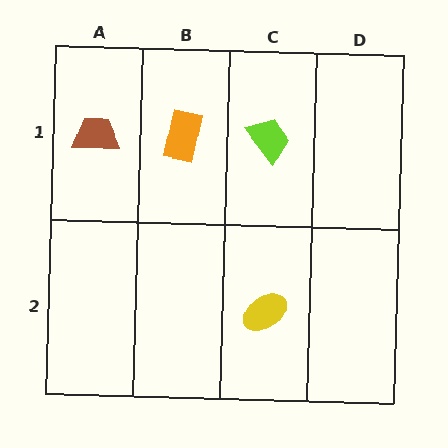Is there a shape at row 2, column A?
No, that cell is empty.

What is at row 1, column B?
An orange rectangle.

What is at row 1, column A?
A brown trapezoid.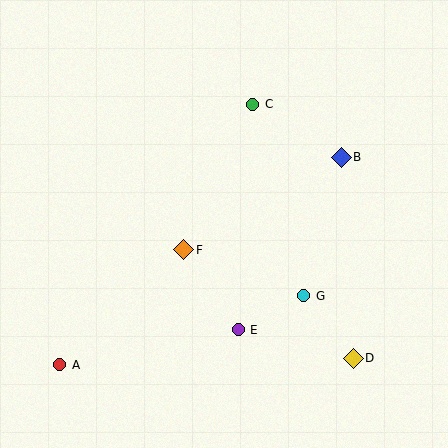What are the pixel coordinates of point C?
Point C is at (253, 104).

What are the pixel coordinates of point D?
Point D is at (353, 358).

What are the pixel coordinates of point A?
Point A is at (60, 365).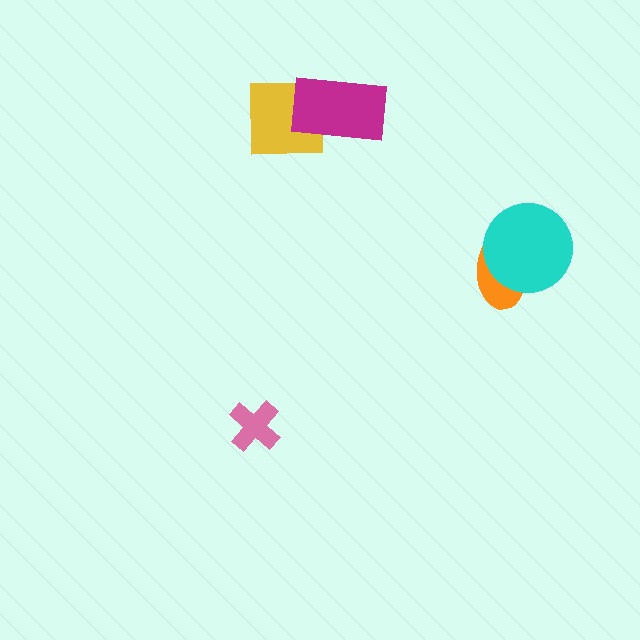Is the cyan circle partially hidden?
No, no other shape covers it.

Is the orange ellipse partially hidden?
Yes, it is partially covered by another shape.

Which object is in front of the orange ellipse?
The cyan circle is in front of the orange ellipse.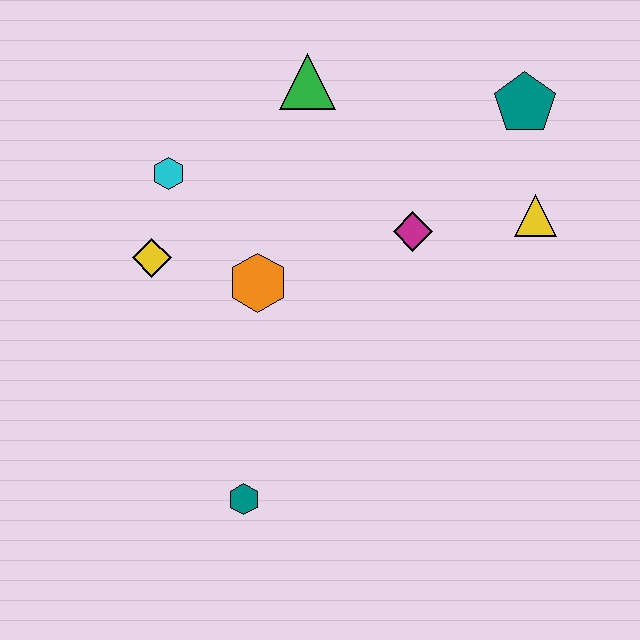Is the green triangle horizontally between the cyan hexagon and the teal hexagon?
No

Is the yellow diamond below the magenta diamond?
Yes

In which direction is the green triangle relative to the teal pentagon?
The green triangle is to the left of the teal pentagon.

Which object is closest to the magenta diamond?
The yellow triangle is closest to the magenta diamond.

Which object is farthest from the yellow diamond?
The teal pentagon is farthest from the yellow diamond.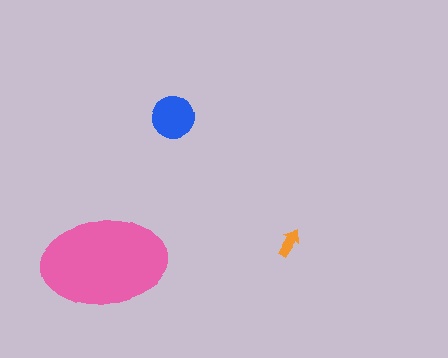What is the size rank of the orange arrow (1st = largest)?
3rd.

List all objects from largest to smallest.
The pink ellipse, the blue circle, the orange arrow.